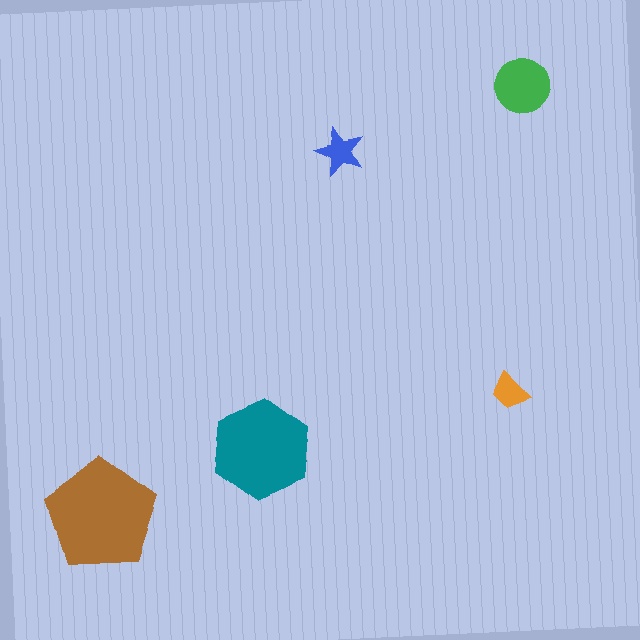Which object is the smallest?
The orange trapezoid.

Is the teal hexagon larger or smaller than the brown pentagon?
Smaller.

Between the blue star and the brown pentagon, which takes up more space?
The brown pentagon.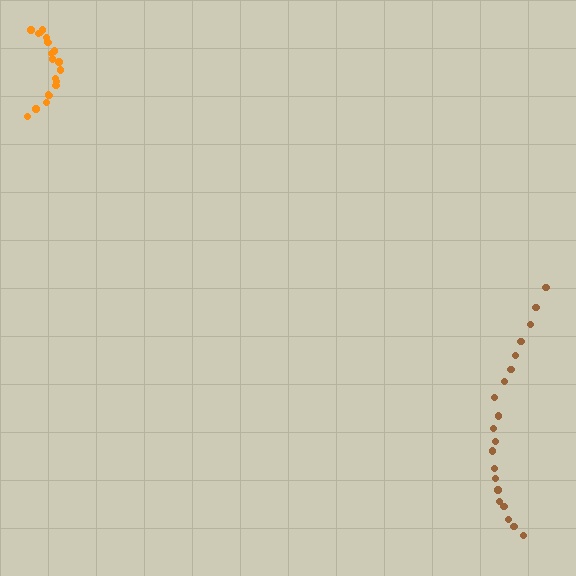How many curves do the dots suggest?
There are 2 distinct paths.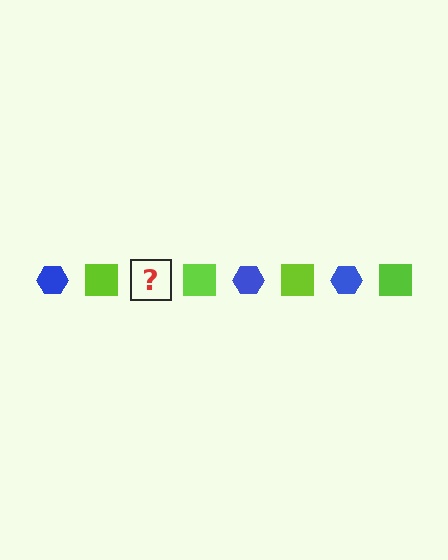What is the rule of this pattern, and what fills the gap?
The rule is that the pattern alternates between blue hexagon and lime square. The gap should be filled with a blue hexagon.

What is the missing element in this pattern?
The missing element is a blue hexagon.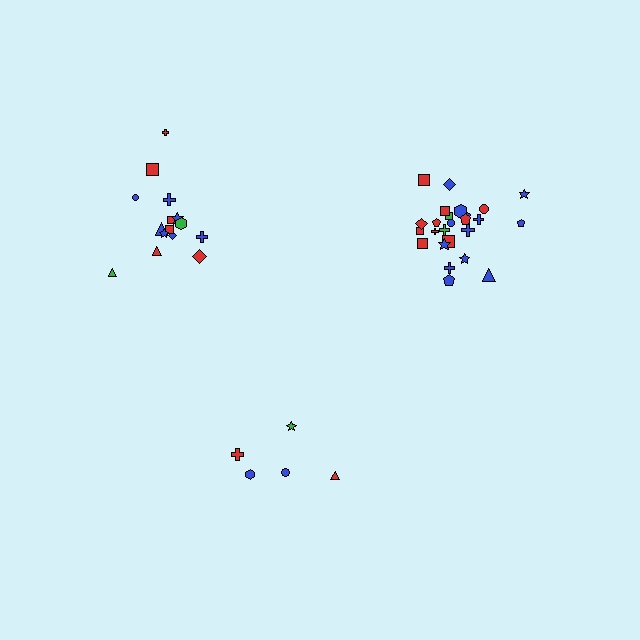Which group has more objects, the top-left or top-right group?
The top-right group.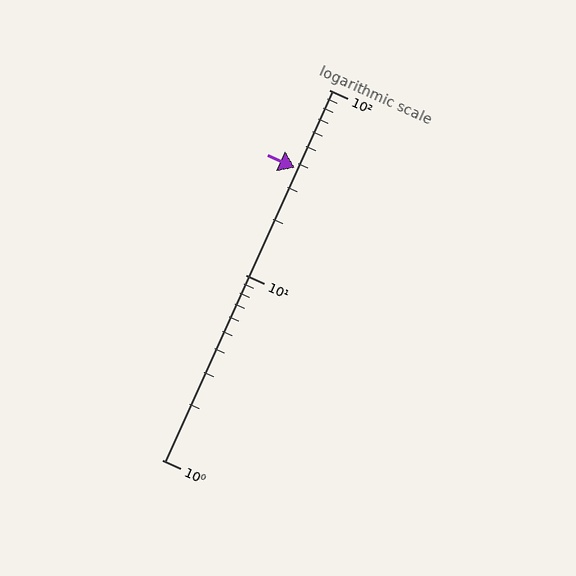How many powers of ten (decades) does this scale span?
The scale spans 2 decades, from 1 to 100.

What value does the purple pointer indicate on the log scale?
The pointer indicates approximately 38.